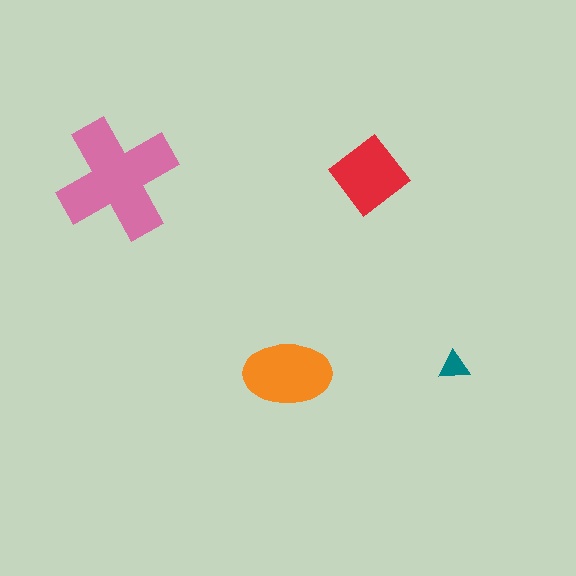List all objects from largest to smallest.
The pink cross, the orange ellipse, the red diamond, the teal triangle.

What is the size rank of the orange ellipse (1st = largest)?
2nd.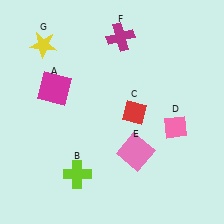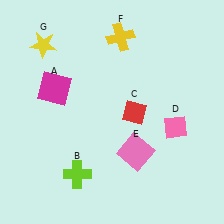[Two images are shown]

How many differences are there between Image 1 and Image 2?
There is 1 difference between the two images.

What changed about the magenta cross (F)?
In Image 1, F is magenta. In Image 2, it changed to yellow.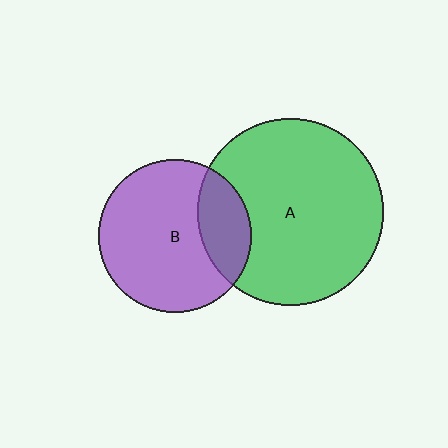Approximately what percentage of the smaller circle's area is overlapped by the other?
Approximately 25%.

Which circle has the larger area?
Circle A (green).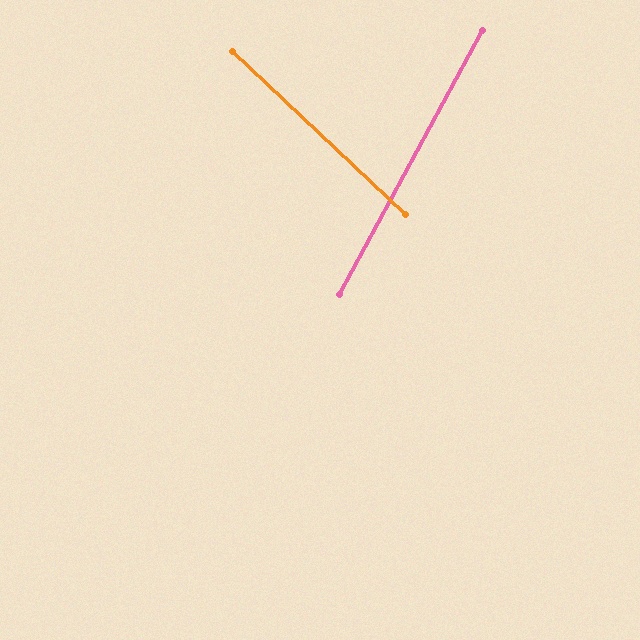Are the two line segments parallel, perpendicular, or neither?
Neither parallel nor perpendicular — they differ by about 75°.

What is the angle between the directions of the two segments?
Approximately 75 degrees.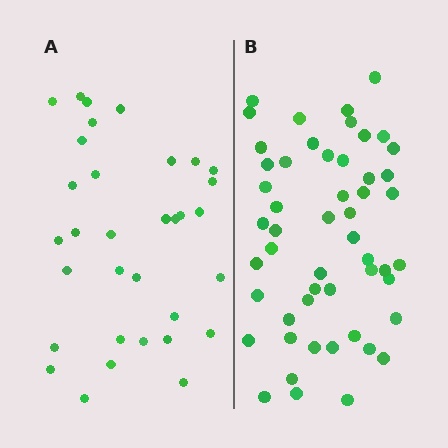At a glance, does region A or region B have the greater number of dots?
Region B (the right region) has more dots.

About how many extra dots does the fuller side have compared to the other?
Region B has approximately 20 more dots than region A.